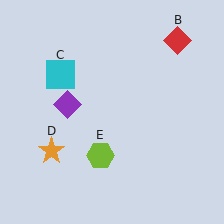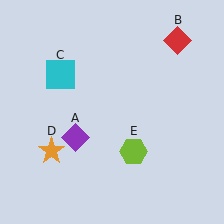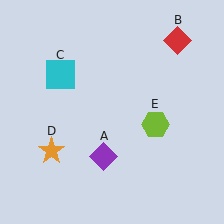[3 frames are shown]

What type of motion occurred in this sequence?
The purple diamond (object A), lime hexagon (object E) rotated counterclockwise around the center of the scene.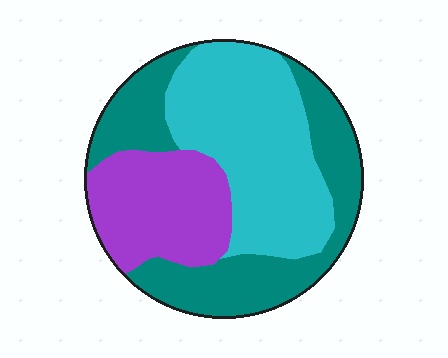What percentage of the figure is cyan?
Cyan covers around 40% of the figure.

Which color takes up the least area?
Purple, at roughly 25%.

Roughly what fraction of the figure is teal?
Teal takes up about three eighths (3/8) of the figure.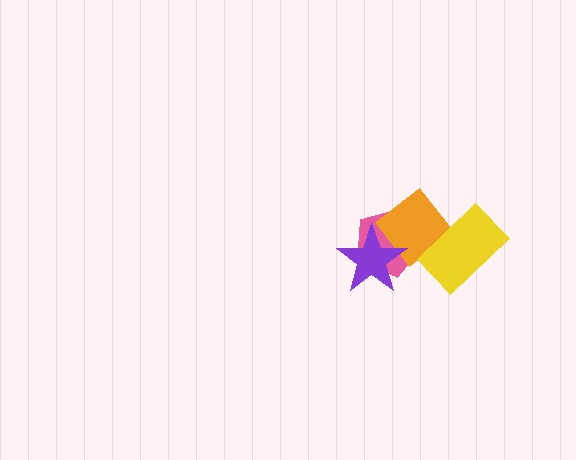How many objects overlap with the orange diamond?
3 objects overlap with the orange diamond.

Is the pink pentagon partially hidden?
Yes, it is partially covered by another shape.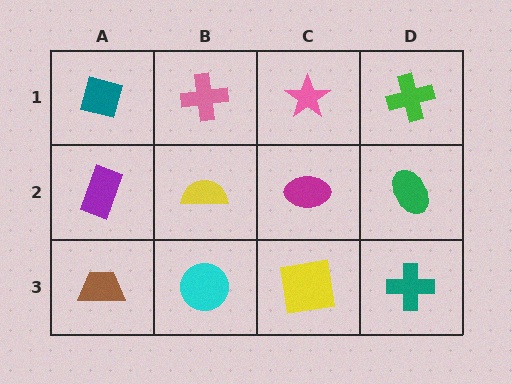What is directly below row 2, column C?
A yellow square.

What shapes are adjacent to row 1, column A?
A purple rectangle (row 2, column A), a pink cross (row 1, column B).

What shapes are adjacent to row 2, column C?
A pink star (row 1, column C), a yellow square (row 3, column C), a yellow semicircle (row 2, column B), a green ellipse (row 2, column D).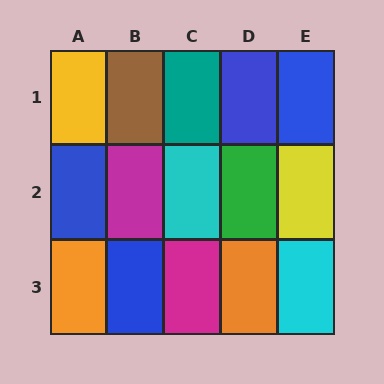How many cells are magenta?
2 cells are magenta.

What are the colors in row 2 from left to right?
Blue, magenta, cyan, green, yellow.